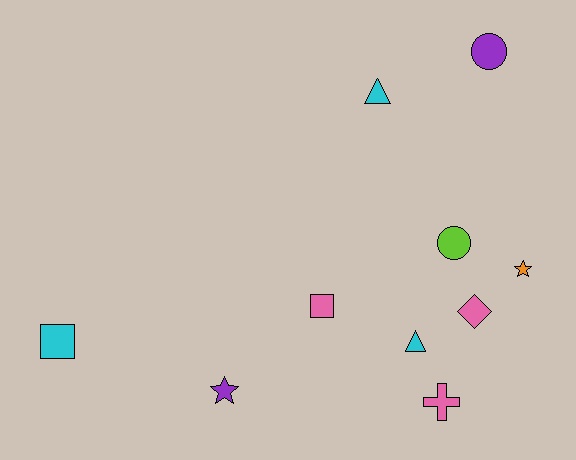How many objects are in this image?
There are 10 objects.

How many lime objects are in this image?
There is 1 lime object.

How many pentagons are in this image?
There are no pentagons.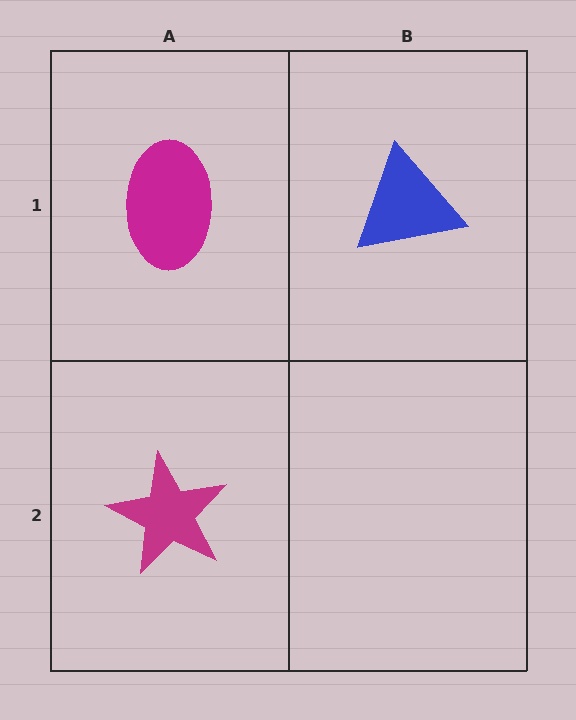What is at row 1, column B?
A blue triangle.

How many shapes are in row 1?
2 shapes.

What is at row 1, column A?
A magenta ellipse.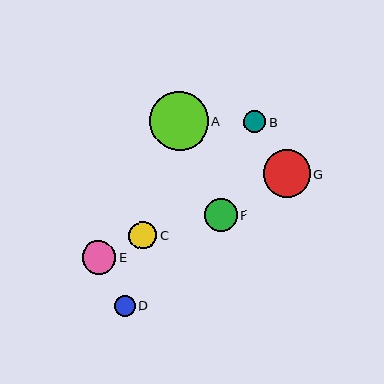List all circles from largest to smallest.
From largest to smallest: A, G, E, F, C, B, D.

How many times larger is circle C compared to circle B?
Circle C is approximately 1.3 times the size of circle B.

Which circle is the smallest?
Circle D is the smallest with a size of approximately 20 pixels.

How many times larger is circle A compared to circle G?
Circle A is approximately 1.3 times the size of circle G.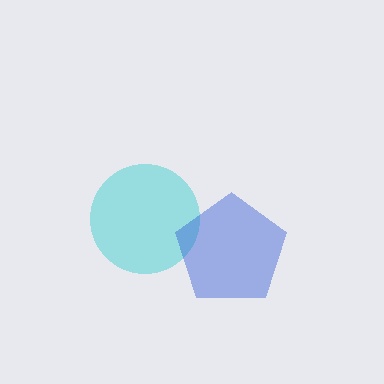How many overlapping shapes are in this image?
There are 2 overlapping shapes in the image.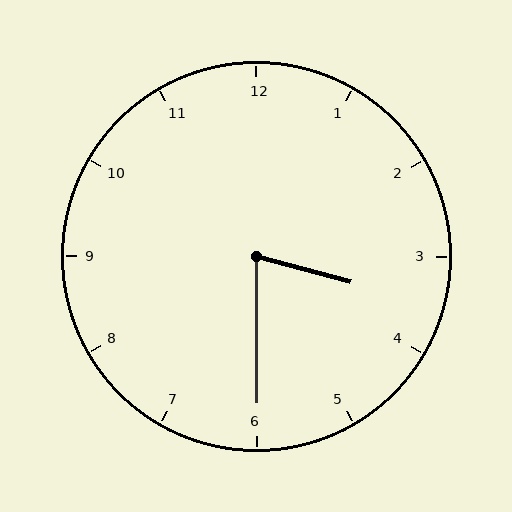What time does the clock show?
3:30.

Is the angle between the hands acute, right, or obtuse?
It is acute.